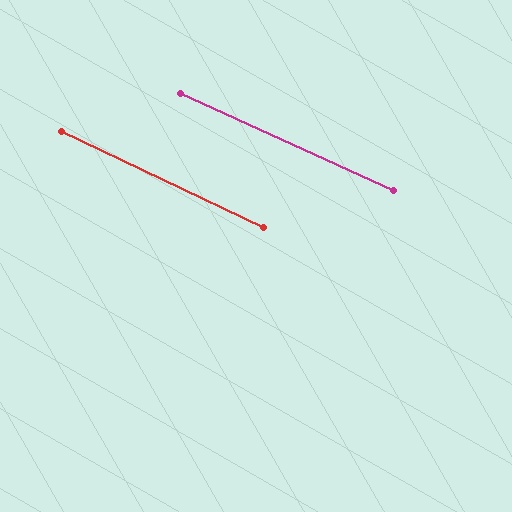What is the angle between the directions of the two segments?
Approximately 1 degree.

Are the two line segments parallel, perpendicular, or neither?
Parallel — their directions differ by only 0.8°.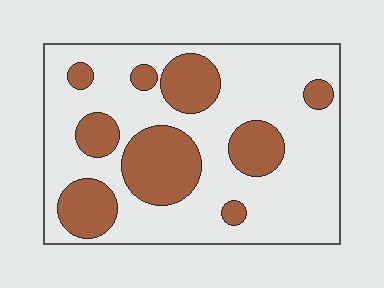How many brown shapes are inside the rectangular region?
9.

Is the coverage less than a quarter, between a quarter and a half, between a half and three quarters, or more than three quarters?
Between a quarter and a half.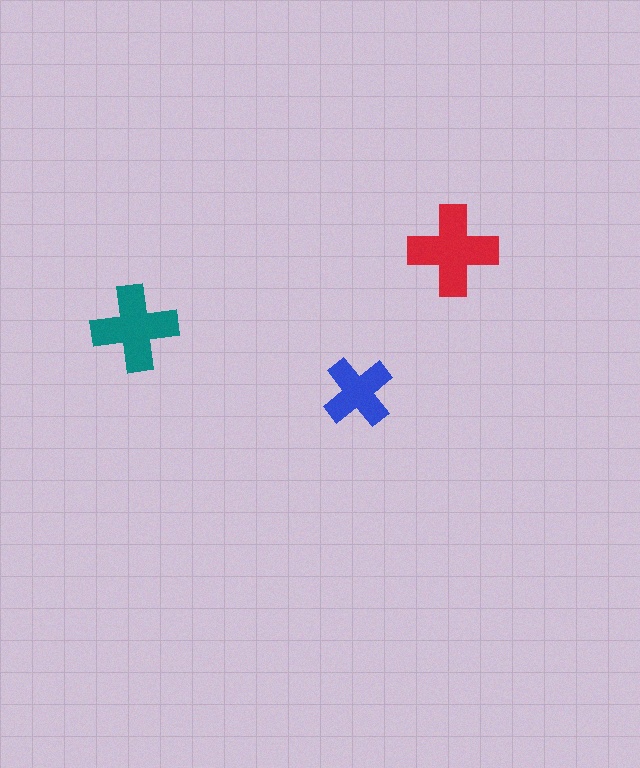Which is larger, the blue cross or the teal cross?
The teal one.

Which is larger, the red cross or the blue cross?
The red one.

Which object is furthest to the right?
The red cross is rightmost.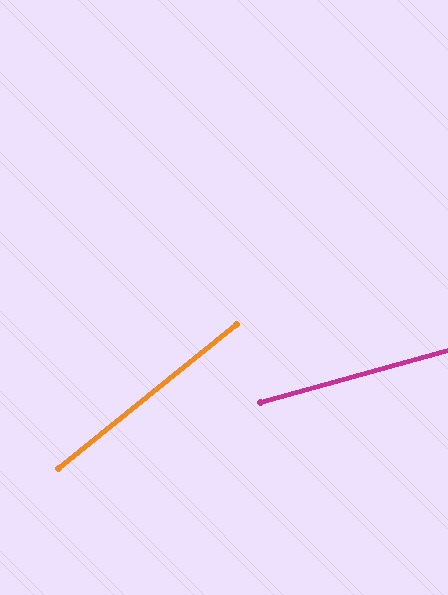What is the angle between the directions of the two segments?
Approximately 24 degrees.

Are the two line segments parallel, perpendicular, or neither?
Neither parallel nor perpendicular — they differ by about 24°.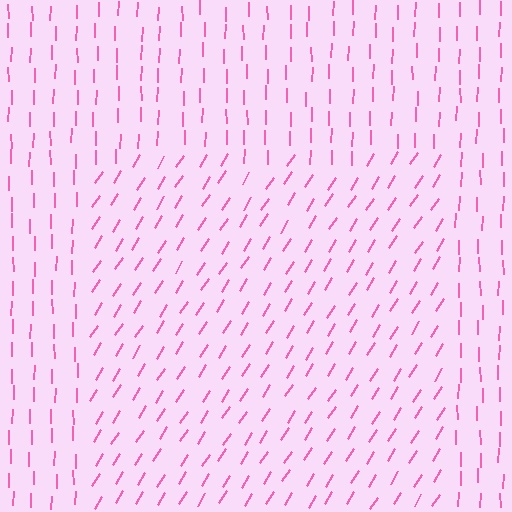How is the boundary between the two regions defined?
The boundary is defined purely by a change in line orientation (approximately 31 degrees difference). All lines are the same color and thickness.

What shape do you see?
I see a rectangle.